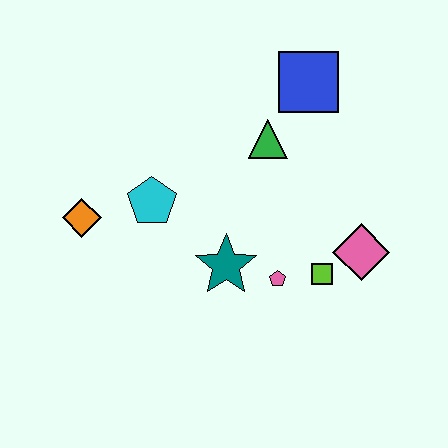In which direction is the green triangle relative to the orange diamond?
The green triangle is to the right of the orange diamond.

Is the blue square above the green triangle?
Yes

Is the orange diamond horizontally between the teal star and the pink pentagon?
No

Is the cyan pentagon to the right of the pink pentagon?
No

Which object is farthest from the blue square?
The orange diamond is farthest from the blue square.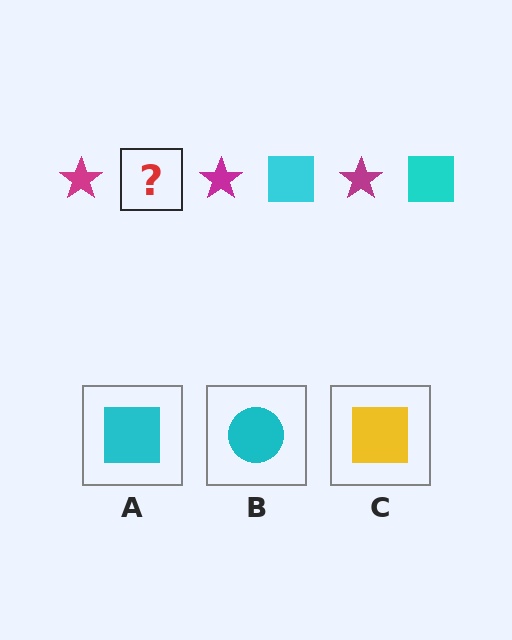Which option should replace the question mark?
Option A.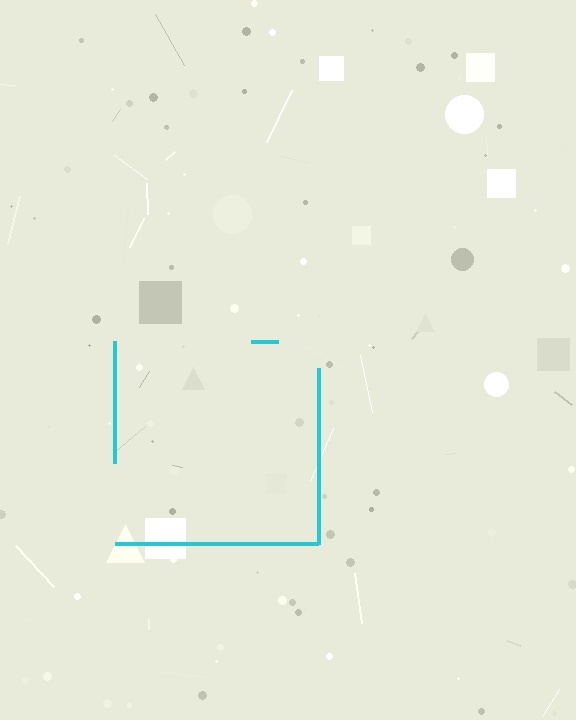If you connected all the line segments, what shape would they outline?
They would outline a square.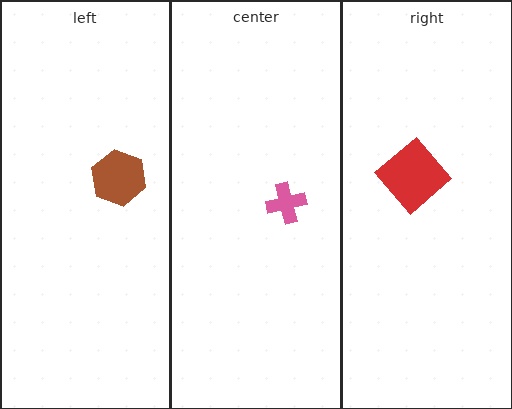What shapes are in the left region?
The brown hexagon.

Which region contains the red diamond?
The right region.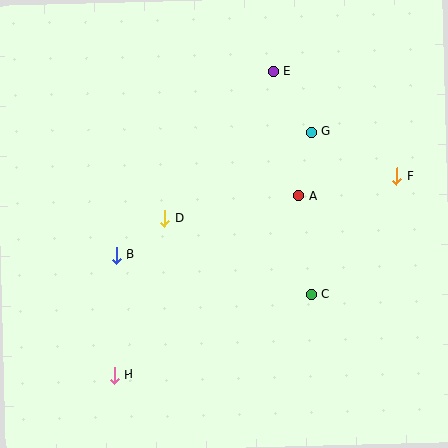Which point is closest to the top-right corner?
Point F is closest to the top-right corner.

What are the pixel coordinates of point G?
Point G is at (311, 132).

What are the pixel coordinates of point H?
Point H is at (114, 375).